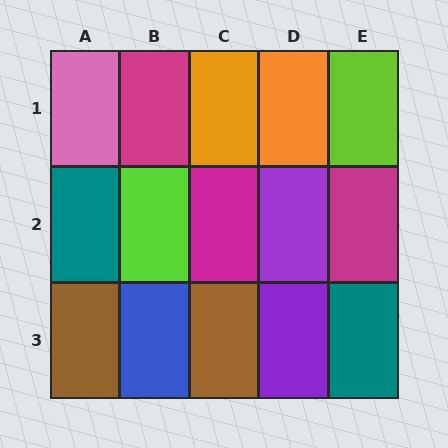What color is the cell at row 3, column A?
Brown.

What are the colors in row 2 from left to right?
Teal, lime, magenta, purple, magenta.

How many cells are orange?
2 cells are orange.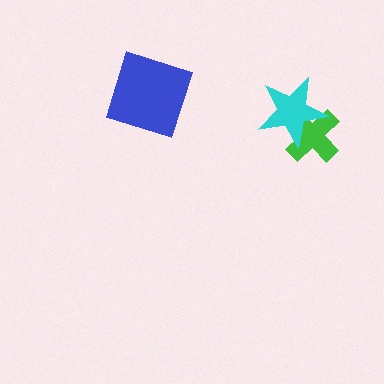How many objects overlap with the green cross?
1 object overlaps with the green cross.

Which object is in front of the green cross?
The cyan star is in front of the green cross.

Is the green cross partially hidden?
Yes, it is partially covered by another shape.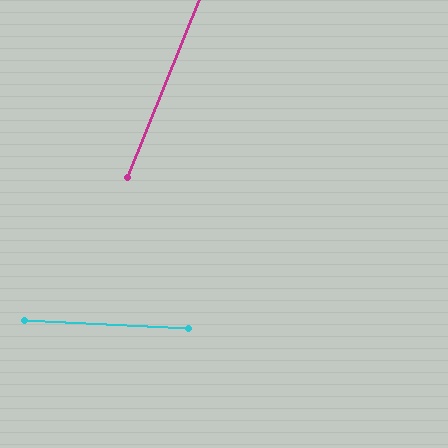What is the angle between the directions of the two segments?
Approximately 71 degrees.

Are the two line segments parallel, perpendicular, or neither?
Neither parallel nor perpendicular — they differ by about 71°.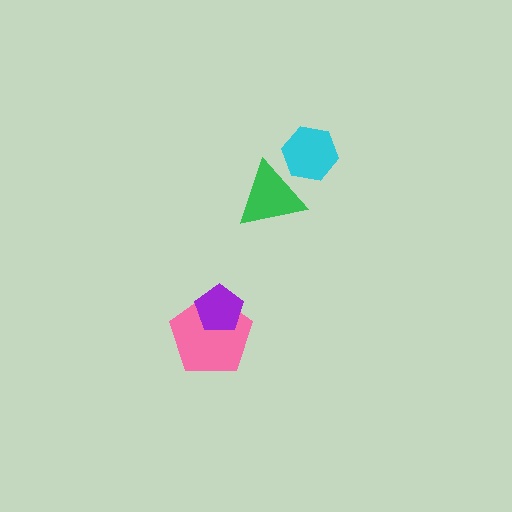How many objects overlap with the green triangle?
1 object overlaps with the green triangle.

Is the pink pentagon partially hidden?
Yes, it is partially covered by another shape.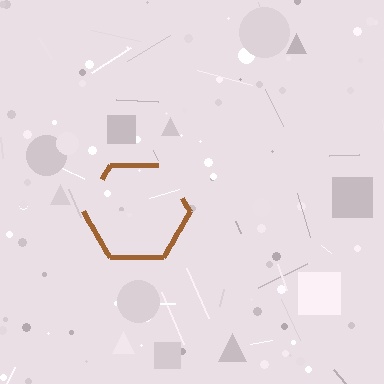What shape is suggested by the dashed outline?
The dashed outline suggests a hexagon.